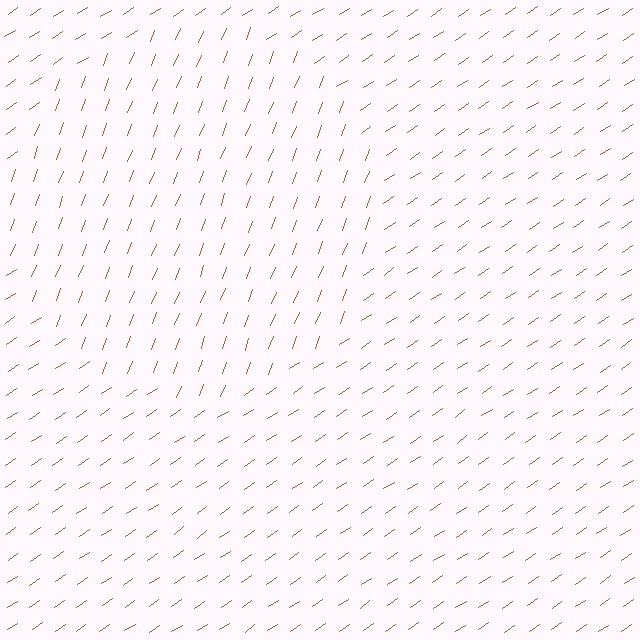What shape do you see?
I see a circle.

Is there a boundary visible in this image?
Yes, there is a texture boundary formed by a change in line orientation.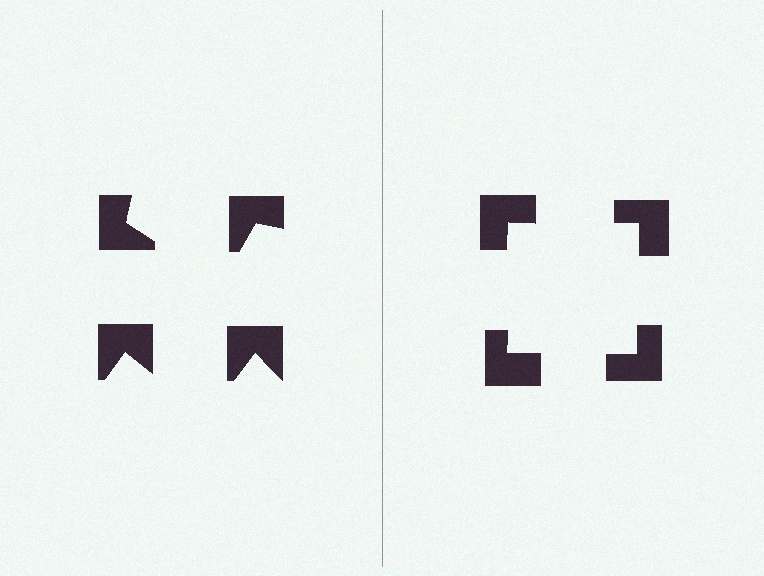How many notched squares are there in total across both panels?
8 — 4 on each side.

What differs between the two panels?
The notched squares are positioned identically on both sides; only the wedge orientations differ. On the right they align to a square; on the left they are misaligned.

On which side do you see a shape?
An illusory square appears on the right side. On the left side the wedge cuts are rotated, so no coherent shape forms.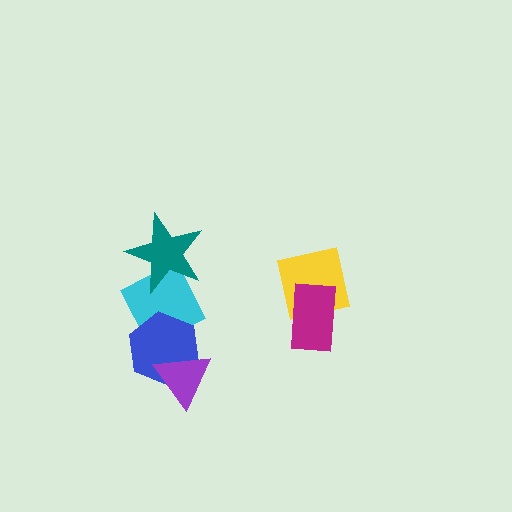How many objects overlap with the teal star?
1 object overlaps with the teal star.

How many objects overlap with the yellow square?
1 object overlaps with the yellow square.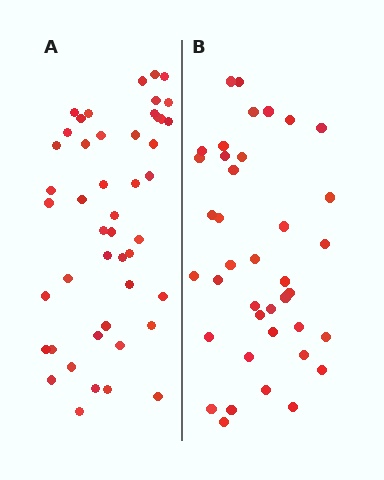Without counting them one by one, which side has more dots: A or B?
Region A (the left region) has more dots.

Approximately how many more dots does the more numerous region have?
Region A has roughly 8 or so more dots than region B.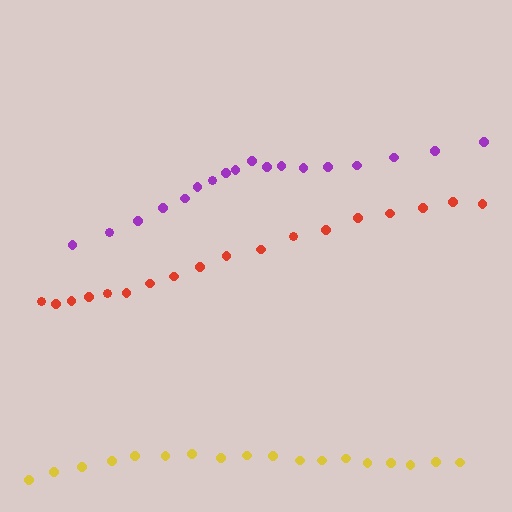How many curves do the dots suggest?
There are 3 distinct paths.